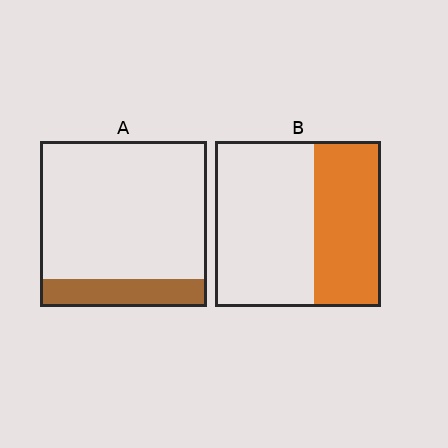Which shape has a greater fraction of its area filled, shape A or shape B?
Shape B.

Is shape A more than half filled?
No.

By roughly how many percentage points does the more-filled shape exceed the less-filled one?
By roughly 25 percentage points (B over A).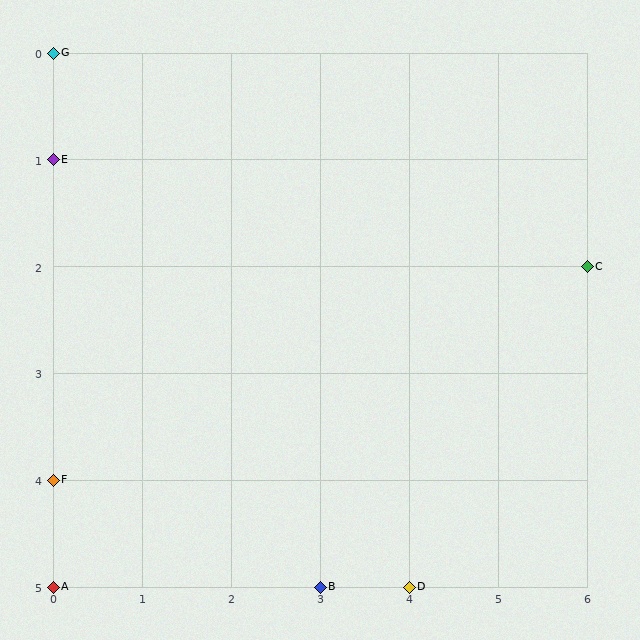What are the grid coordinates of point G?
Point G is at grid coordinates (0, 0).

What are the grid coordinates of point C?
Point C is at grid coordinates (6, 2).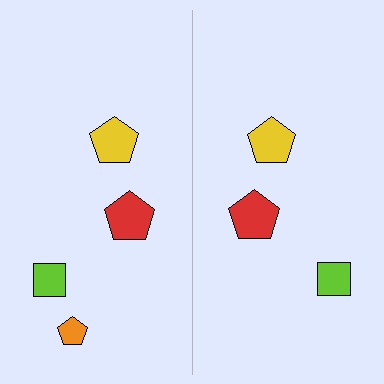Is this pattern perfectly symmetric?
No, the pattern is not perfectly symmetric. A orange pentagon is missing from the right side.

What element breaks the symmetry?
A orange pentagon is missing from the right side.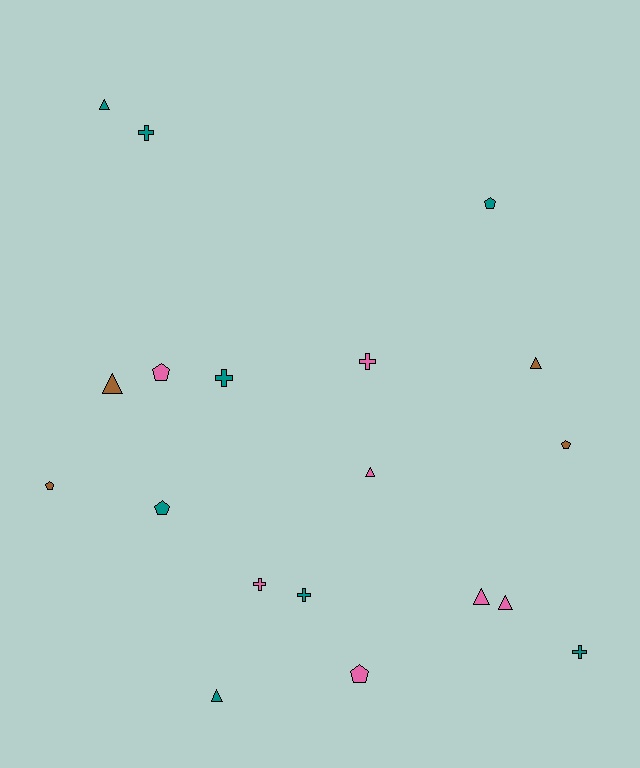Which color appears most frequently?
Teal, with 8 objects.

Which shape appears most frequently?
Triangle, with 7 objects.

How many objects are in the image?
There are 19 objects.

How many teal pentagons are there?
There are 2 teal pentagons.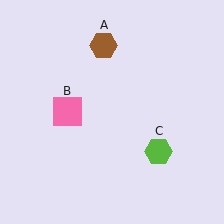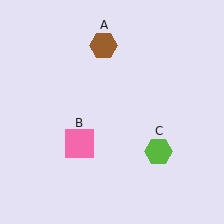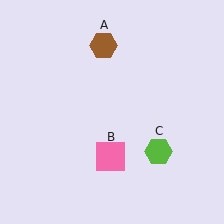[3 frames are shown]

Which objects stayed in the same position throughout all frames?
Brown hexagon (object A) and lime hexagon (object C) remained stationary.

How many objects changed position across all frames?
1 object changed position: pink square (object B).